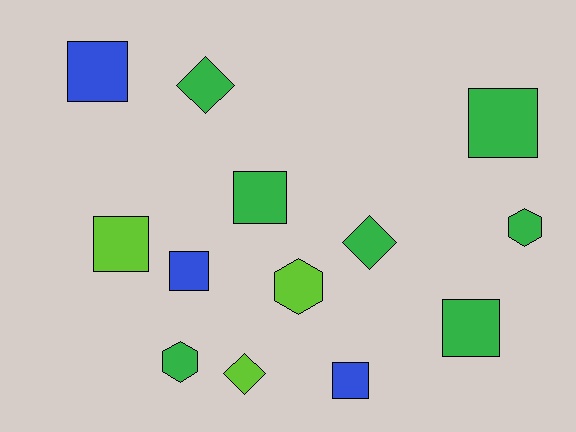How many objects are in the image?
There are 13 objects.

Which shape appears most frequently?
Square, with 7 objects.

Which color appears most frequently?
Green, with 7 objects.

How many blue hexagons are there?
There are no blue hexagons.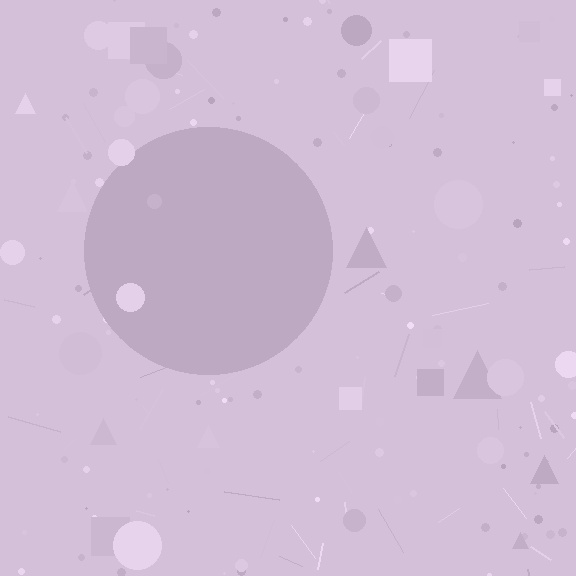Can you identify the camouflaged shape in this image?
The camouflaged shape is a circle.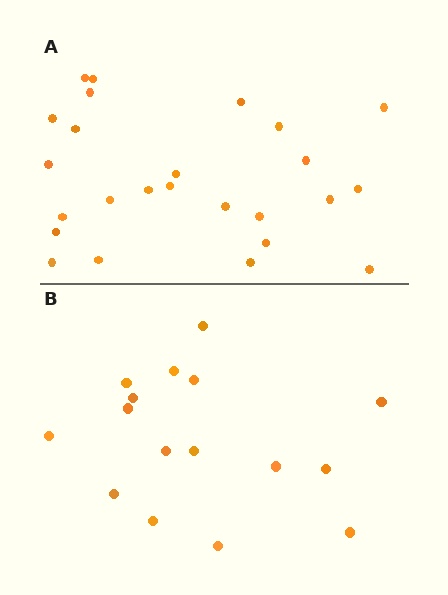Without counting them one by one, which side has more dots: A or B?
Region A (the top region) has more dots.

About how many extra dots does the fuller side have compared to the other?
Region A has roughly 8 or so more dots than region B.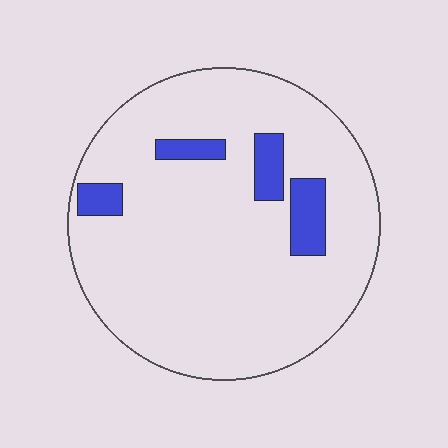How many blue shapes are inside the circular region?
4.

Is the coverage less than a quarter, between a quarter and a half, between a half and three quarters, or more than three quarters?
Less than a quarter.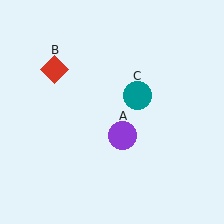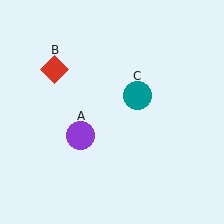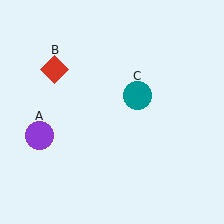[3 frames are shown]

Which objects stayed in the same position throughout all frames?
Red diamond (object B) and teal circle (object C) remained stationary.